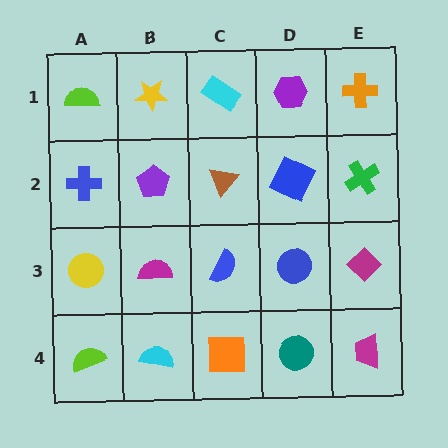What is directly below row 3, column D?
A teal circle.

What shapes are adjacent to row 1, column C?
A brown triangle (row 2, column C), a yellow star (row 1, column B), a purple hexagon (row 1, column D).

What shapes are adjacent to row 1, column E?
A green cross (row 2, column E), a purple hexagon (row 1, column D).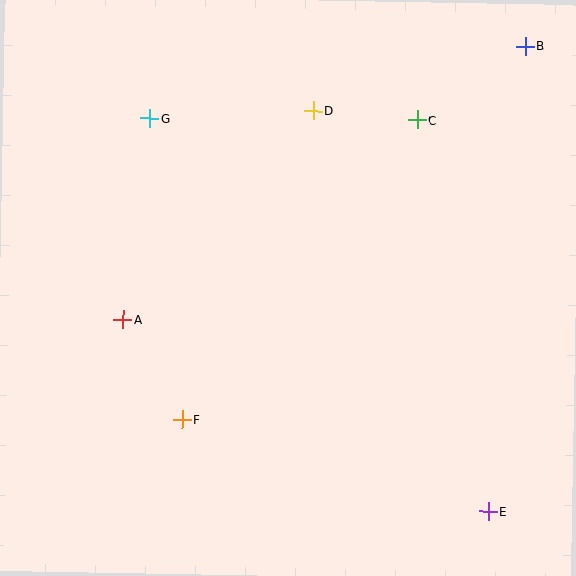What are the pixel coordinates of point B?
Point B is at (525, 46).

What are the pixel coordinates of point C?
Point C is at (417, 120).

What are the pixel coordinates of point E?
Point E is at (488, 512).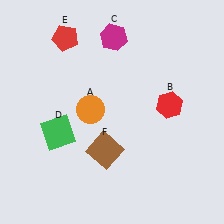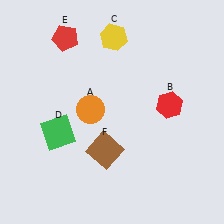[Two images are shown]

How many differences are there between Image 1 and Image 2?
There is 1 difference between the two images.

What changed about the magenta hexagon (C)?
In Image 1, C is magenta. In Image 2, it changed to yellow.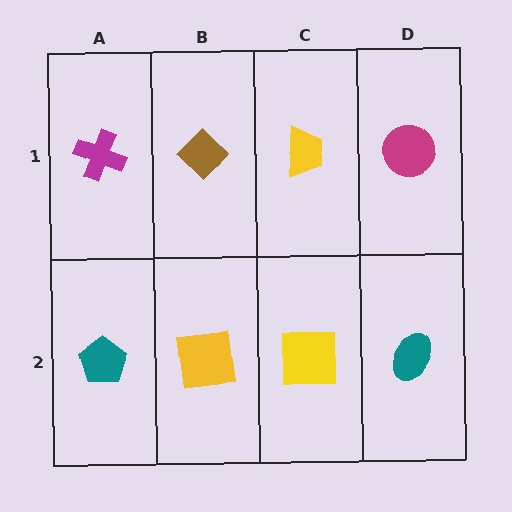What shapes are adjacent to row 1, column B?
A yellow square (row 2, column B), a magenta cross (row 1, column A), a yellow trapezoid (row 1, column C).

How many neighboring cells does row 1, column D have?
2.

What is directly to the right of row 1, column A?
A brown diamond.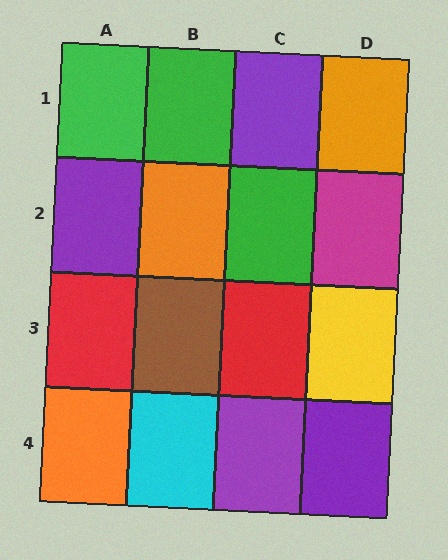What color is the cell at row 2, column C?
Green.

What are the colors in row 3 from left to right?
Red, brown, red, yellow.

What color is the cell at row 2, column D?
Magenta.